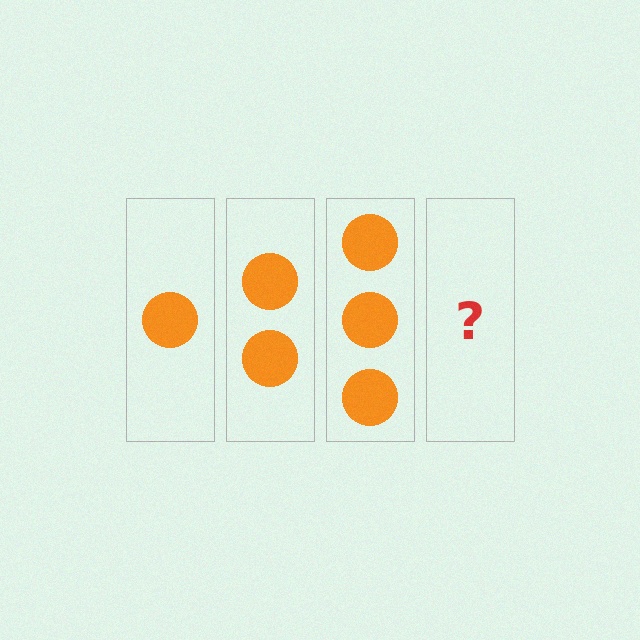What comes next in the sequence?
The next element should be 4 circles.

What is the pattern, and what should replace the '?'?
The pattern is that each step adds one more circle. The '?' should be 4 circles.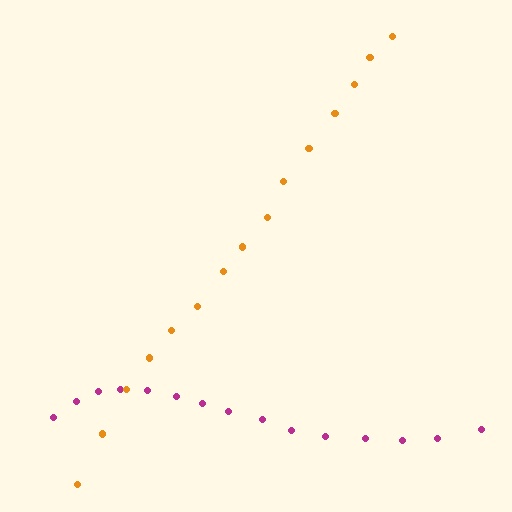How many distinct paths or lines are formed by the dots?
There are 2 distinct paths.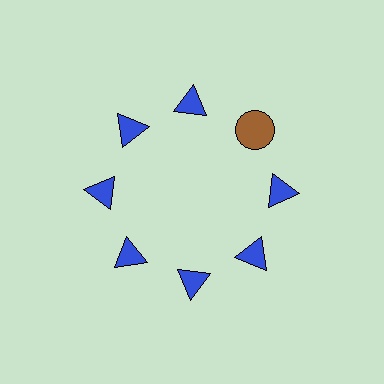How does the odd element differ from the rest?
It differs in both color (brown instead of blue) and shape (circle instead of triangle).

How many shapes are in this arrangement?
There are 8 shapes arranged in a ring pattern.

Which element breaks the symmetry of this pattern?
The brown circle at roughly the 2 o'clock position breaks the symmetry. All other shapes are blue triangles.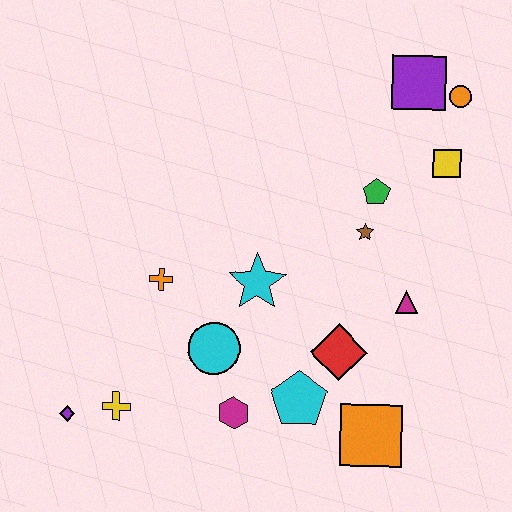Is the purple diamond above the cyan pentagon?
No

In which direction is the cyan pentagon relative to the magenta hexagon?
The cyan pentagon is to the right of the magenta hexagon.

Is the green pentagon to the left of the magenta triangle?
Yes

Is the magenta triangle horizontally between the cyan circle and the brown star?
No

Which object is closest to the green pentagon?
The brown star is closest to the green pentagon.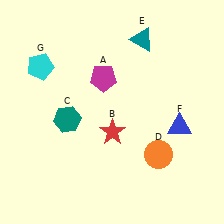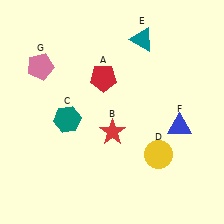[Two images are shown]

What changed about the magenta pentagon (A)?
In Image 1, A is magenta. In Image 2, it changed to red.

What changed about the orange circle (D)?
In Image 1, D is orange. In Image 2, it changed to yellow.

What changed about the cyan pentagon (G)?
In Image 1, G is cyan. In Image 2, it changed to pink.